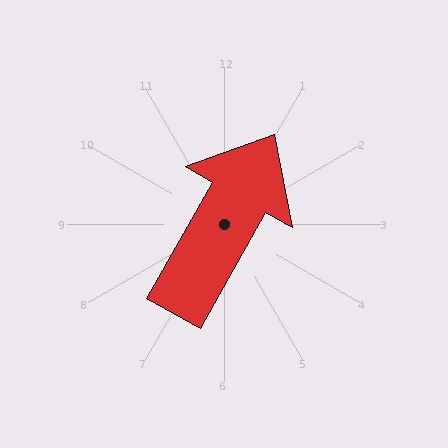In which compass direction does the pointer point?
Northeast.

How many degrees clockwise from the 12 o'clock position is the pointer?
Approximately 29 degrees.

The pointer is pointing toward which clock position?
Roughly 1 o'clock.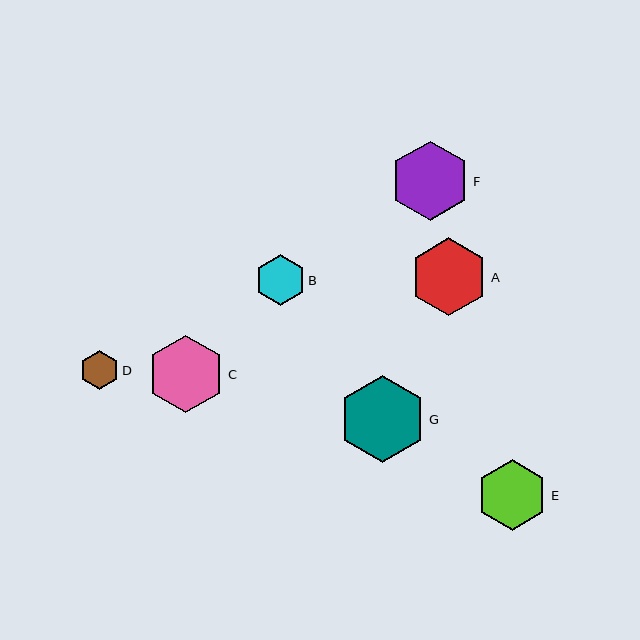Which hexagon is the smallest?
Hexagon D is the smallest with a size of approximately 40 pixels.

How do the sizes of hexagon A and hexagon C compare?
Hexagon A and hexagon C are approximately the same size.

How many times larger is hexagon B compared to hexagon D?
Hexagon B is approximately 1.3 times the size of hexagon D.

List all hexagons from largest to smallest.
From largest to smallest: G, F, A, C, E, B, D.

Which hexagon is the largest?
Hexagon G is the largest with a size of approximately 88 pixels.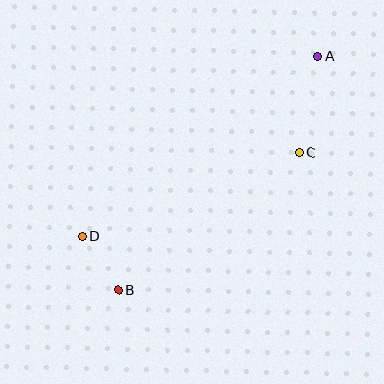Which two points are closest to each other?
Points B and D are closest to each other.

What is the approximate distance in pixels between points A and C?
The distance between A and C is approximately 98 pixels.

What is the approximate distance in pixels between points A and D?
The distance between A and D is approximately 296 pixels.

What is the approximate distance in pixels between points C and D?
The distance between C and D is approximately 232 pixels.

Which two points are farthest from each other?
Points A and B are farthest from each other.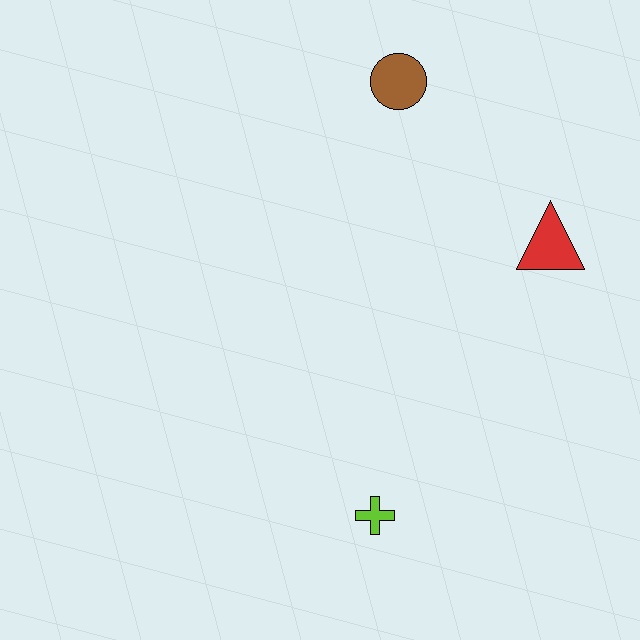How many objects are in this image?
There are 3 objects.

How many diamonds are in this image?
There are no diamonds.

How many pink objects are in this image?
There are no pink objects.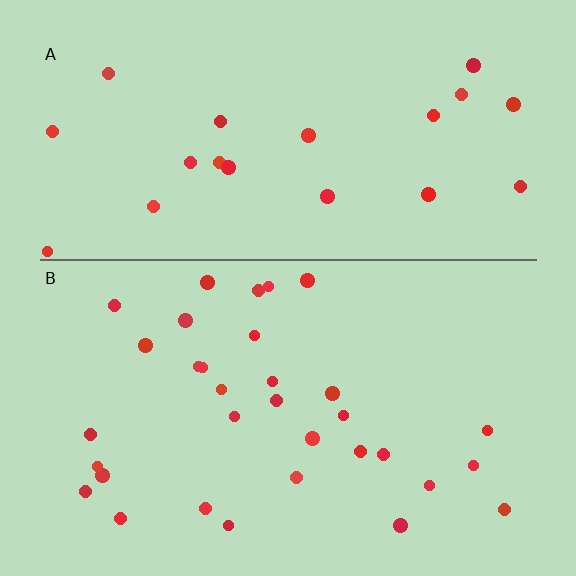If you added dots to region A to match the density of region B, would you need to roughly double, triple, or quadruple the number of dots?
Approximately double.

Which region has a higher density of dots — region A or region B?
B (the bottom).